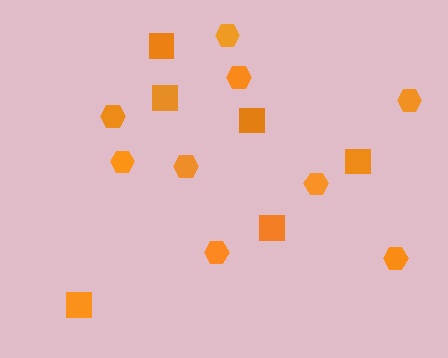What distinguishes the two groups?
There are 2 groups: one group of squares (6) and one group of hexagons (9).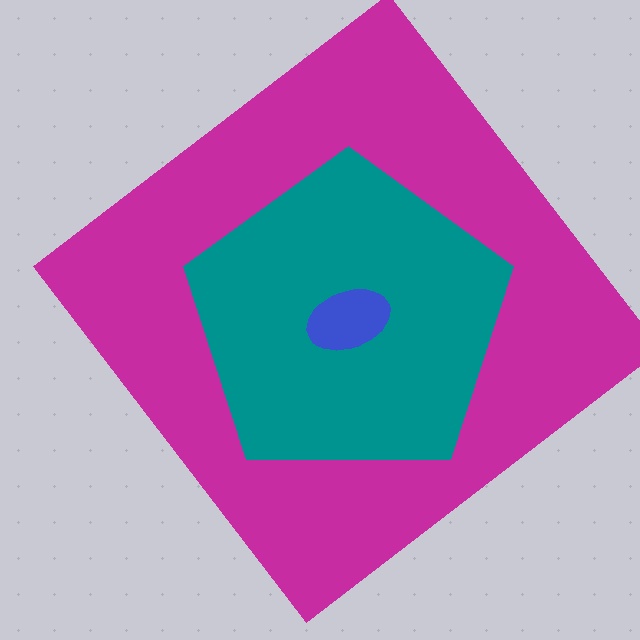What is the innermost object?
The blue ellipse.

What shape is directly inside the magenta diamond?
The teal pentagon.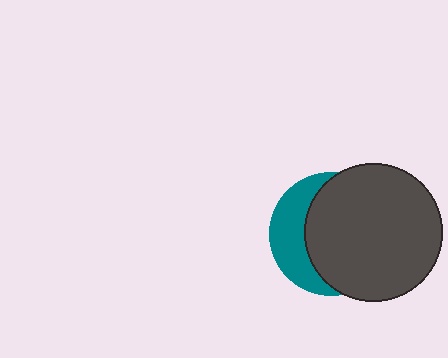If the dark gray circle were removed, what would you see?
You would see the complete teal circle.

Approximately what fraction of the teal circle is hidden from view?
Roughly 67% of the teal circle is hidden behind the dark gray circle.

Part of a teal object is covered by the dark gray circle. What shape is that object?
It is a circle.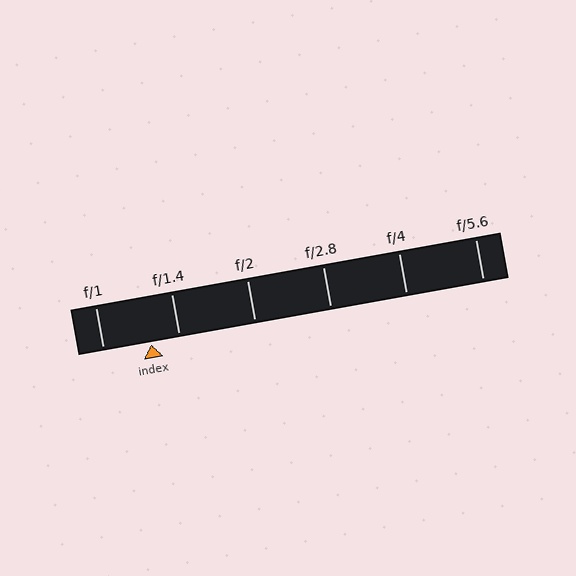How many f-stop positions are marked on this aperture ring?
There are 6 f-stop positions marked.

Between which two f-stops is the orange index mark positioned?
The index mark is between f/1 and f/1.4.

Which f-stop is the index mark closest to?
The index mark is closest to f/1.4.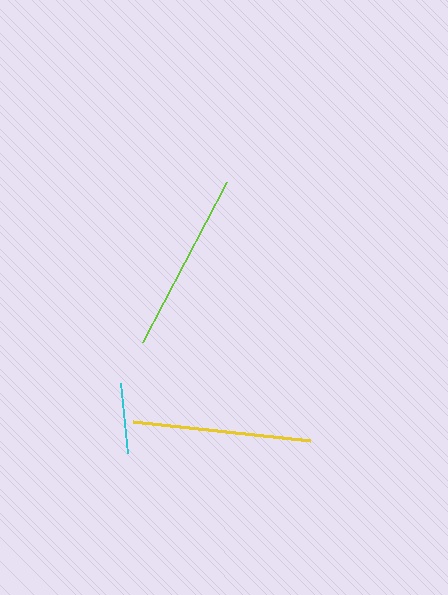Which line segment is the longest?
The lime line is the longest at approximately 181 pixels.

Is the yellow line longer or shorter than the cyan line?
The yellow line is longer than the cyan line.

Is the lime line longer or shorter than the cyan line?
The lime line is longer than the cyan line.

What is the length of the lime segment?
The lime segment is approximately 181 pixels long.